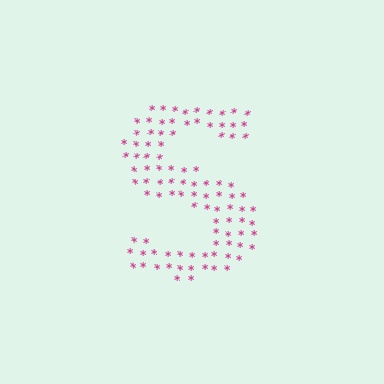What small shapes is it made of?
It is made of small asterisks.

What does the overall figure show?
The overall figure shows the letter S.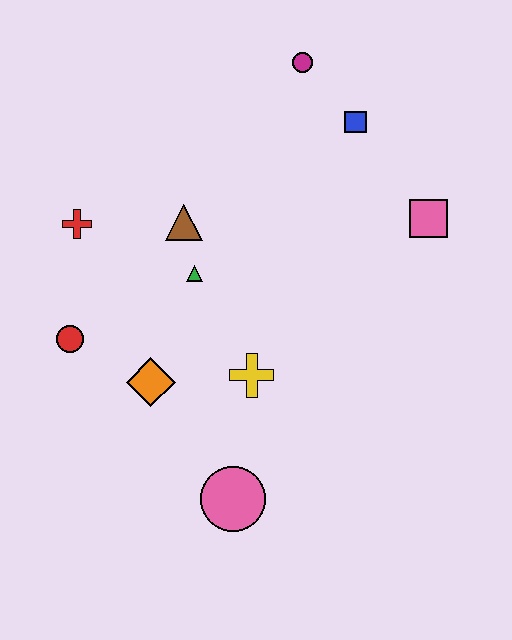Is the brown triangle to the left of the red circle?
No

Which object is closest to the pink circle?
The yellow cross is closest to the pink circle.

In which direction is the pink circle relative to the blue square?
The pink circle is below the blue square.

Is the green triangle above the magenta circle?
No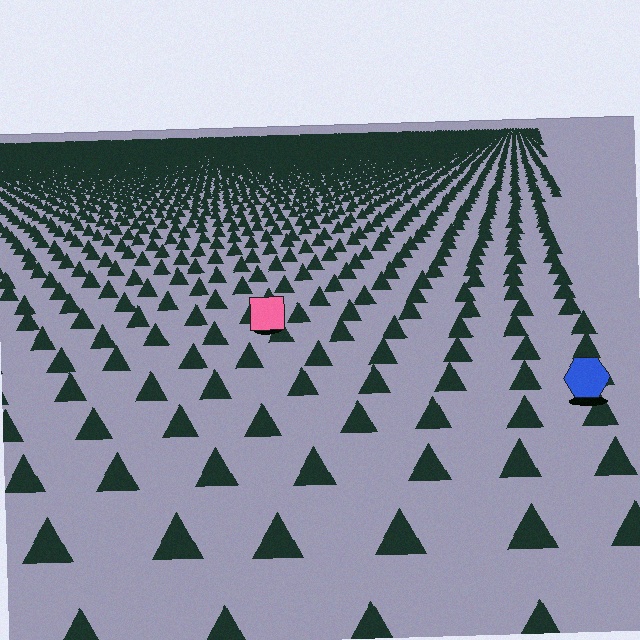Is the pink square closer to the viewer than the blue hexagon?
No. The blue hexagon is closer — you can tell from the texture gradient: the ground texture is coarser near it.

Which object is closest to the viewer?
The blue hexagon is closest. The texture marks near it are larger and more spread out.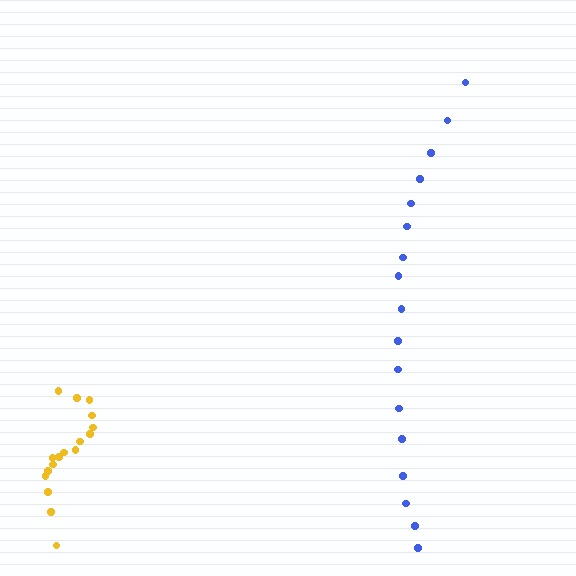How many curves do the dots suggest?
There are 2 distinct paths.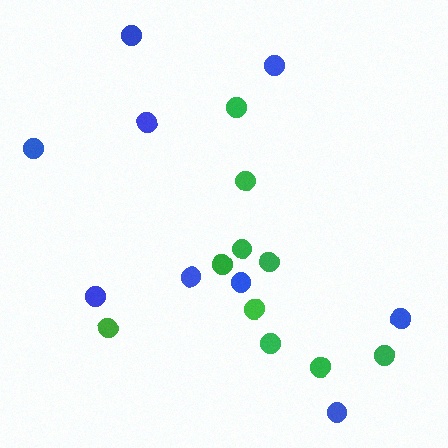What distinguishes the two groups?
There are 2 groups: one group of blue circles (9) and one group of green circles (10).